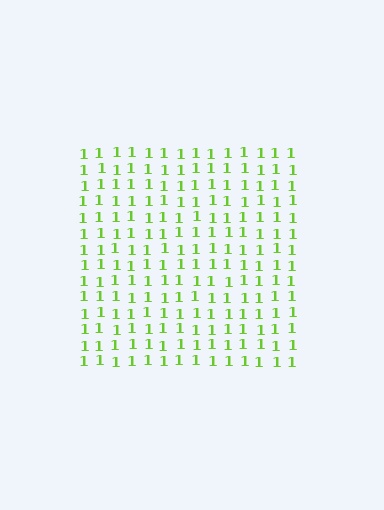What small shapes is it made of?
It is made of small digit 1's.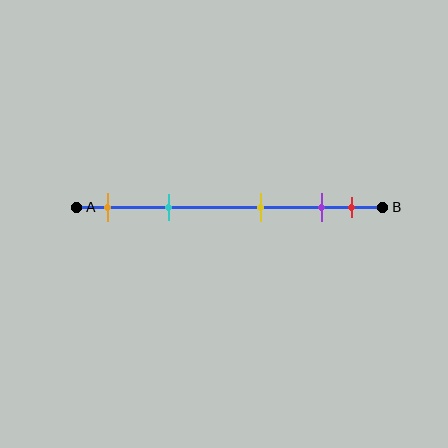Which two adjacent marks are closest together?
The purple and red marks are the closest adjacent pair.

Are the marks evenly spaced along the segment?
No, the marks are not evenly spaced.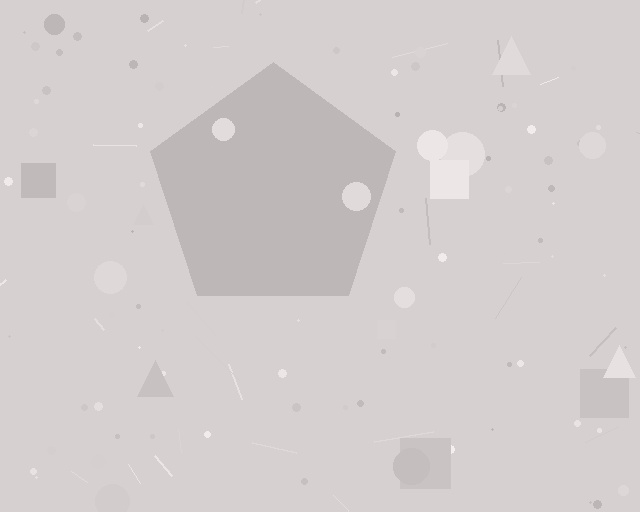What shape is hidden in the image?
A pentagon is hidden in the image.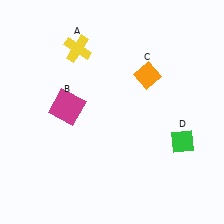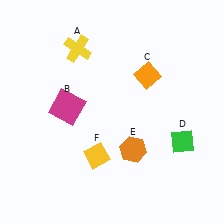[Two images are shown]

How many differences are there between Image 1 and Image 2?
There are 2 differences between the two images.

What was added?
An orange hexagon (E), a yellow diamond (F) were added in Image 2.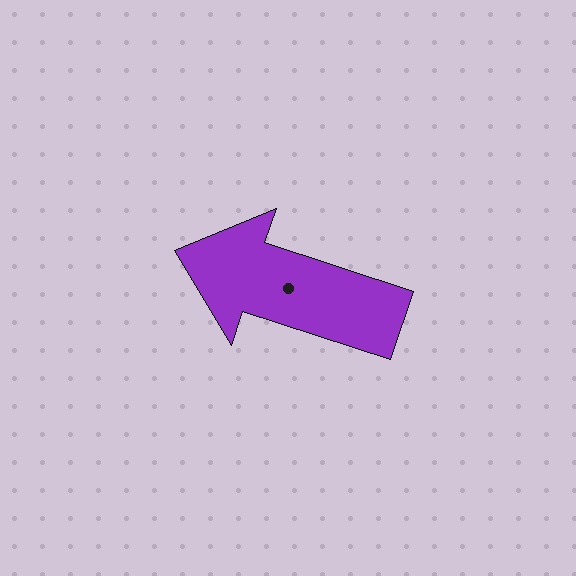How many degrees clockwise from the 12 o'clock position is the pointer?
Approximately 288 degrees.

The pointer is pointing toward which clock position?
Roughly 10 o'clock.